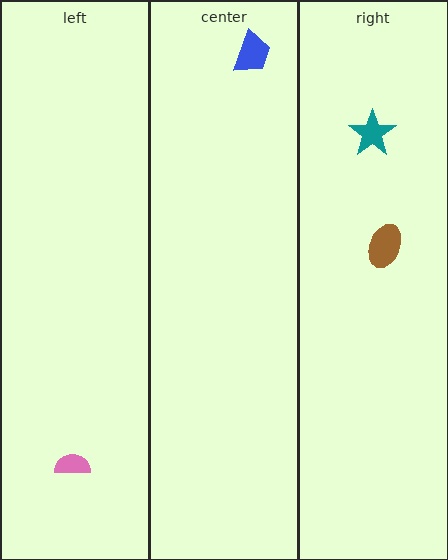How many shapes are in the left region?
1.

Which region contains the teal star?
The right region.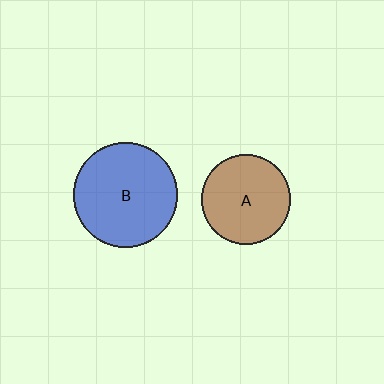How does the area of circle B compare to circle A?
Approximately 1.4 times.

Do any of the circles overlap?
No, none of the circles overlap.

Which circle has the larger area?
Circle B (blue).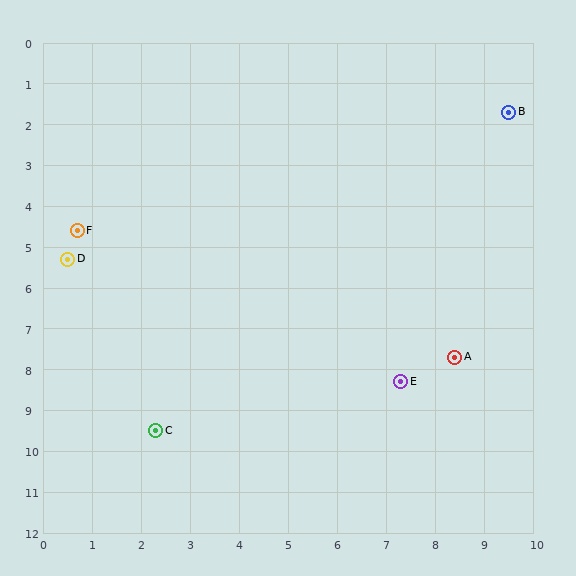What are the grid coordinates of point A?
Point A is at approximately (8.4, 7.7).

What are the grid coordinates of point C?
Point C is at approximately (2.3, 9.5).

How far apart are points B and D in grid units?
Points B and D are about 9.7 grid units apart.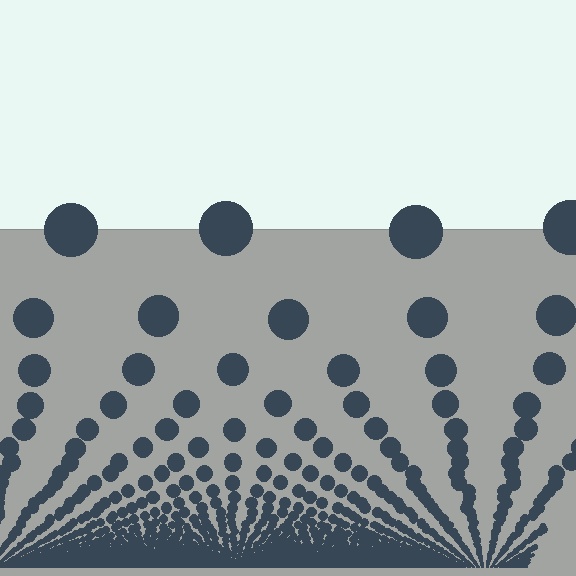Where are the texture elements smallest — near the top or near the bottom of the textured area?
Near the bottom.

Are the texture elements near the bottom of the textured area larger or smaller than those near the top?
Smaller. The gradient is inverted — elements near the bottom are smaller and denser.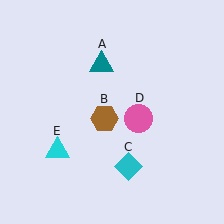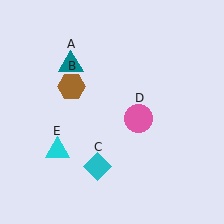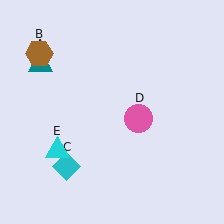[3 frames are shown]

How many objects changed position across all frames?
3 objects changed position: teal triangle (object A), brown hexagon (object B), cyan diamond (object C).